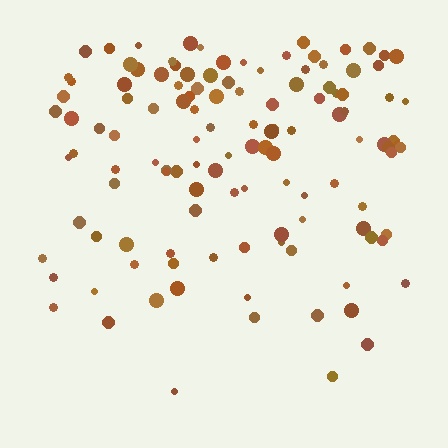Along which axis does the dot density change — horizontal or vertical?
Vertical.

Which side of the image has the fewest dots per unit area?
The bottom.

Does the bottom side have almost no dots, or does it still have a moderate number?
Still a moderate number, just noticeably fewer than the top.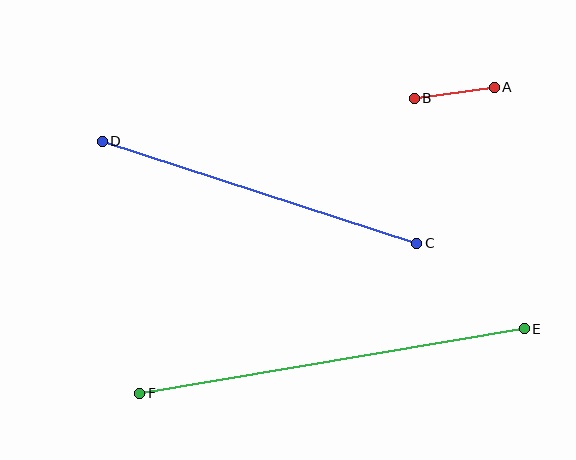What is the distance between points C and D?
The distance is approximately 331 pixels.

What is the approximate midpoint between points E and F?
The midpoint is at approximately (332, 361) pixels.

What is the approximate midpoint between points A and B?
The midpoint is at approximately (454, 93) pixels.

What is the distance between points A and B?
The distance is approximately 81 pixels.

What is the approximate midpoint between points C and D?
The midpoint is at approximately (260, 192) pixels.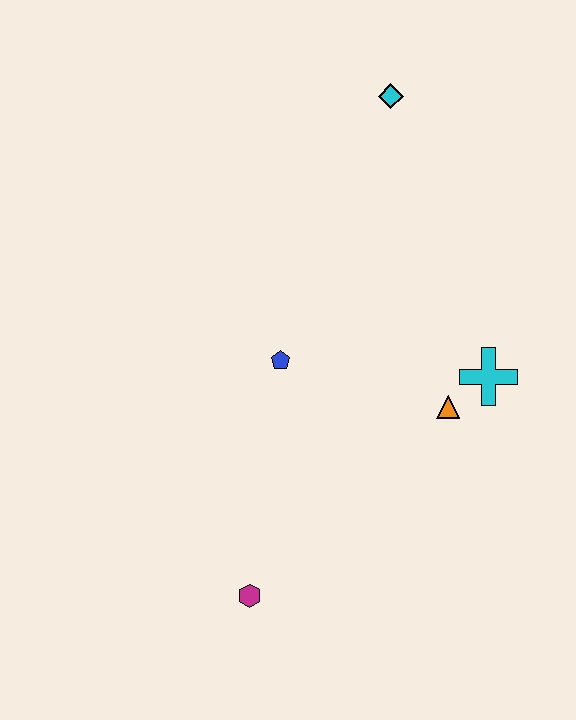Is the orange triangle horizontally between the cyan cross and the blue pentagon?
Yes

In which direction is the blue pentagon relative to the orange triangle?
The blue pentagon is to the left of the orange triangle.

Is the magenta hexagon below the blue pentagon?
Yes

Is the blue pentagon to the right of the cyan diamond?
No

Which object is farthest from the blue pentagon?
The cyan diamond is farthest from the blue pentagon.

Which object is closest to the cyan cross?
The orange triangle is closest to the cyan cross.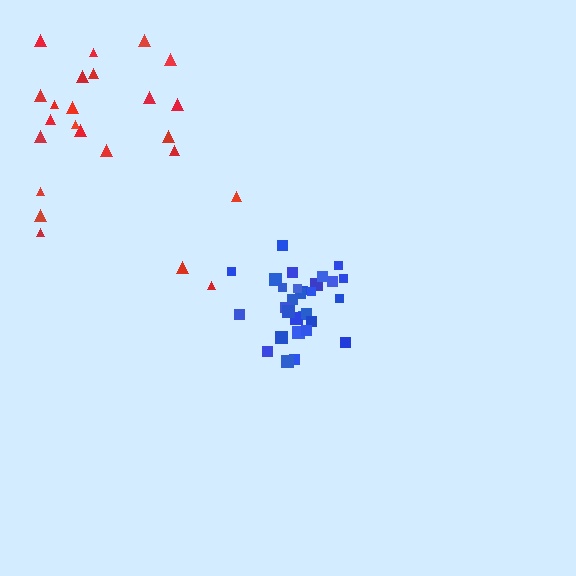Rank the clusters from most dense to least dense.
blue, red.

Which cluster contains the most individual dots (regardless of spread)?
Blue (30).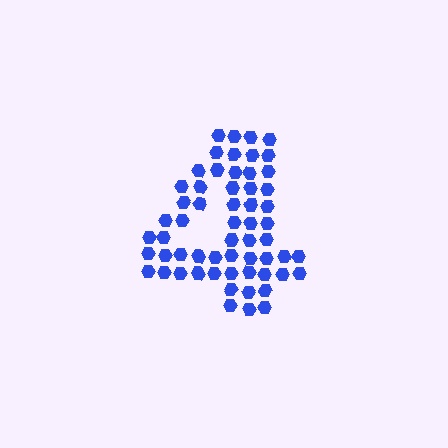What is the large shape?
The large shape is the digit 4.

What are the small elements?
The small elements are hexagons.